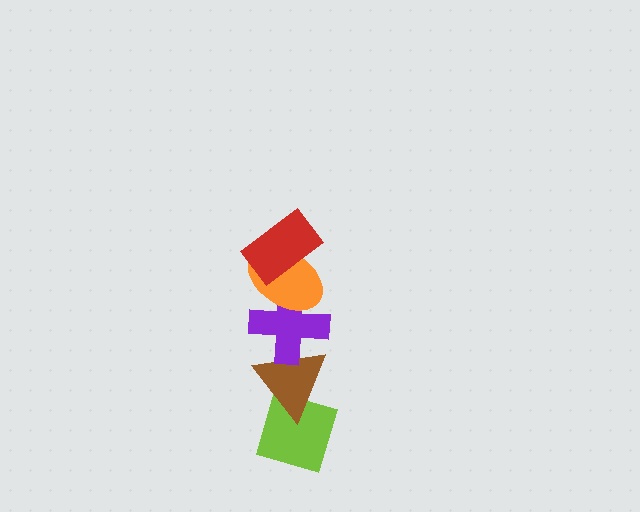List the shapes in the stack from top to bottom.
From top to bottom: the red rectangle, the orange ellipse, the purple cross, the brown triangle, the lime diamond.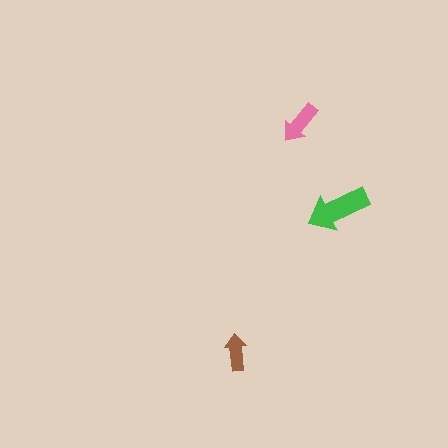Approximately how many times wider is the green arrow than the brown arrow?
About 1.5 times wider.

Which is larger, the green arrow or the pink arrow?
The green one.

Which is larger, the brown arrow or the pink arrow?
The pink one.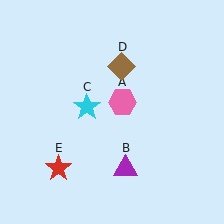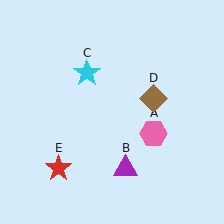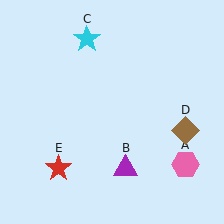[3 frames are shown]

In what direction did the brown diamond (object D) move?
The brown diamond (object D) moved down and to the right.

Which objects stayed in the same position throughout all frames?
Purple triangle (object B) and red star (object E) remained stationary.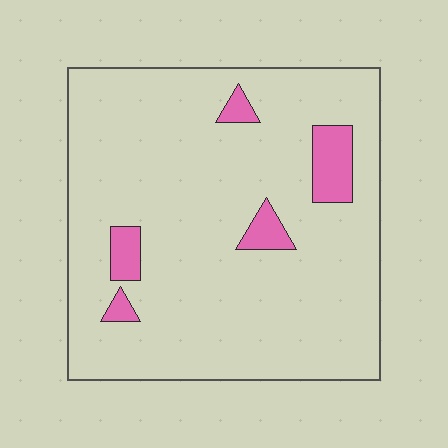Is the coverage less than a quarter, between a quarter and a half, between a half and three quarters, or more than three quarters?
Less than a quarter.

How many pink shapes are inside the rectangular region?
5.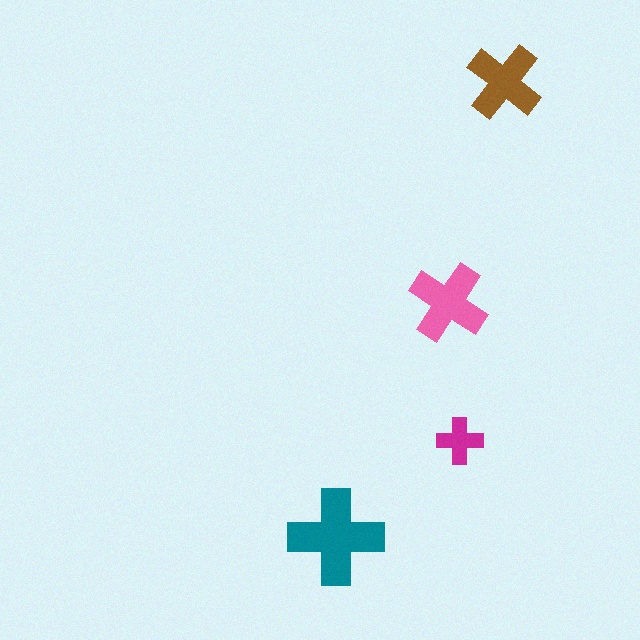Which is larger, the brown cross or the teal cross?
The teal one.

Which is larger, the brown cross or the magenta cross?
The brown one.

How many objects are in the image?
There are 4 objects in the image.